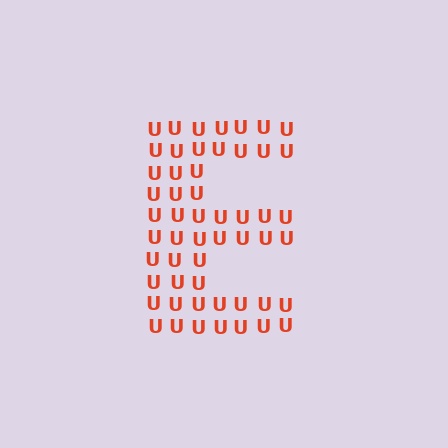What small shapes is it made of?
It is made of small letter U's.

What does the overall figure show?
The overall figure shows the letter E.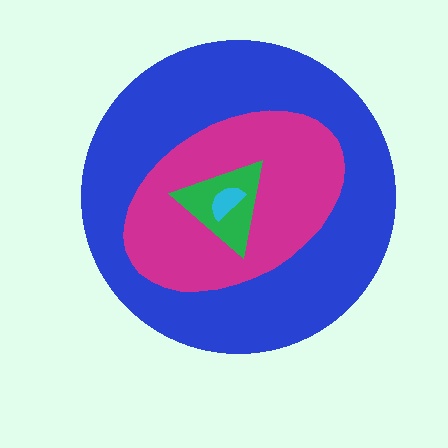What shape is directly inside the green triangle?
The cyan semicircle.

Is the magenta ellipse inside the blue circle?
Yes.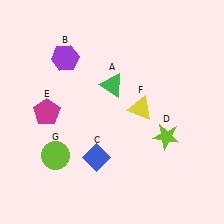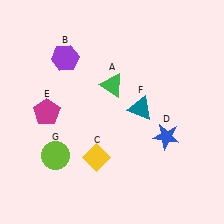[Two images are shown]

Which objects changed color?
C changed from blue to yellow. D changed from lime to blue. F changed from yellow to teal.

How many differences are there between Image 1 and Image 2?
There are 3 differences between the two images.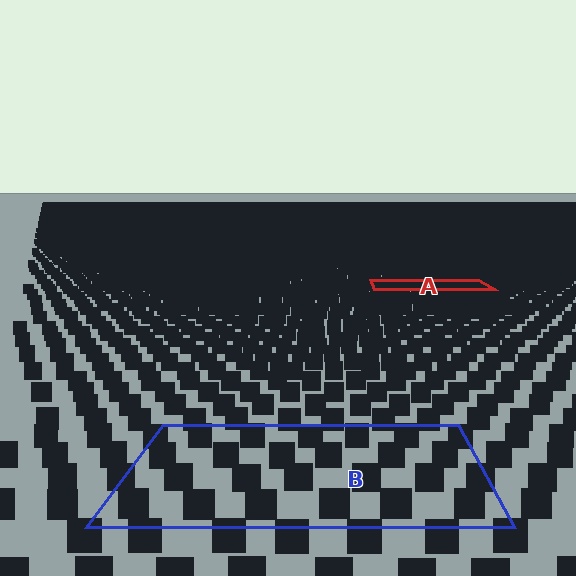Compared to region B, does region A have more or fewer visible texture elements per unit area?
Region A has more texture elements per unit area — they are packed more densely because it is farther away.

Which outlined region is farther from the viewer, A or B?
Region A is farther from the viewer — the texture elements inside it appear smaller and more densely packed.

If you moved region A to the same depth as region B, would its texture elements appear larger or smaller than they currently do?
They would appear larger. At a closer depth, the same texture elements are projected at a bigger on-screen size.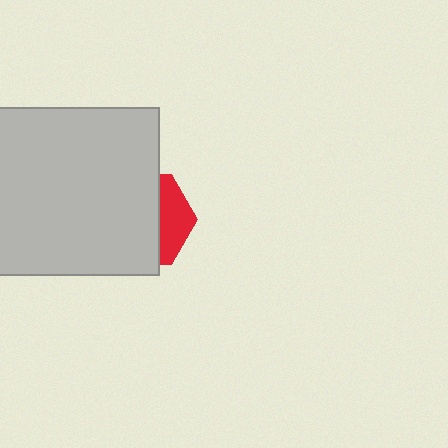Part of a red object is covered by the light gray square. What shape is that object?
It is a hexagon.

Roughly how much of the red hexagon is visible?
A small part of it is visible (roughly 32%).